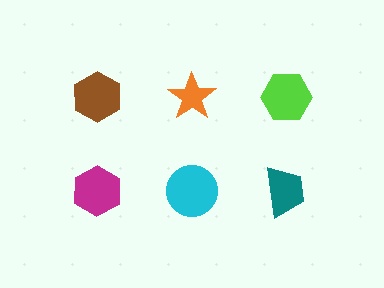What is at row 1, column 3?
A lime hexagon.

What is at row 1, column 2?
An orange star.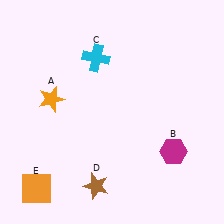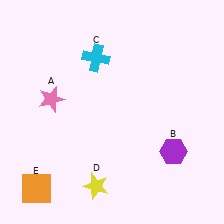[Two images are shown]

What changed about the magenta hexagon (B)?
In Image 1, B is magenta. In Image 2, it changed to purple.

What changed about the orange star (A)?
In Image 1, A is orange. In Image 2, it changed to pink.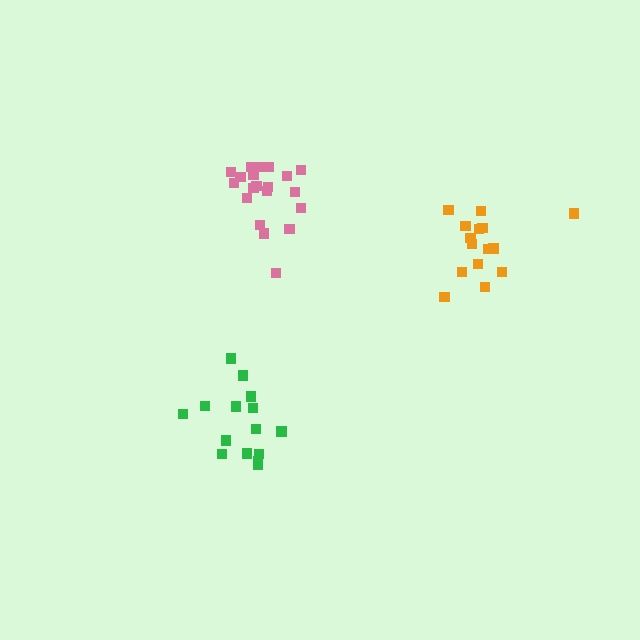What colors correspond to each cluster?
The clusters are colored: green, pink, orange.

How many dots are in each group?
Group 1: 15 dots, Group 2: 20 dots, Group 3: 15 dots (50 total).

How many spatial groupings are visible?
There are 3 spatial groupings.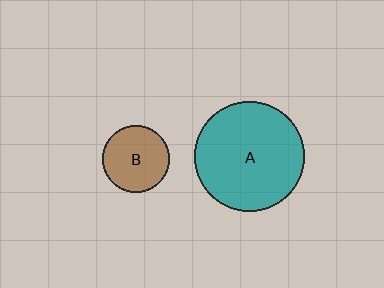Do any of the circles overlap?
No, none of the circles overlap.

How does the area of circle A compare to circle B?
Approximately 2.7 times.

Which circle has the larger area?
Circle A (teal).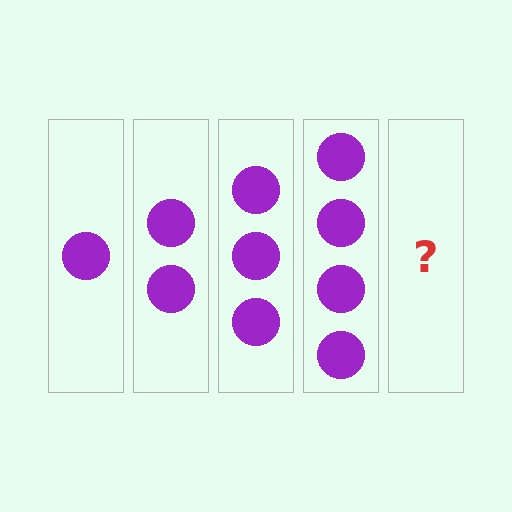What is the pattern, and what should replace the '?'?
The pattern is that each step adds one more circle. The '?' should be 5 circles.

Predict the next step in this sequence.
The next step is 5 circles.